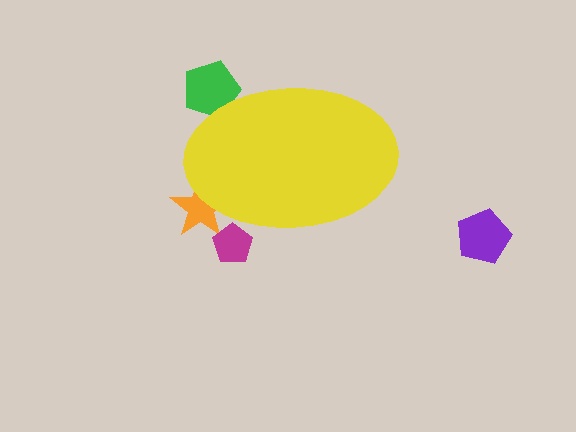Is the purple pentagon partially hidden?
No, the purple pentagon is fully visible.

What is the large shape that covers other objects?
A yellow ellipse.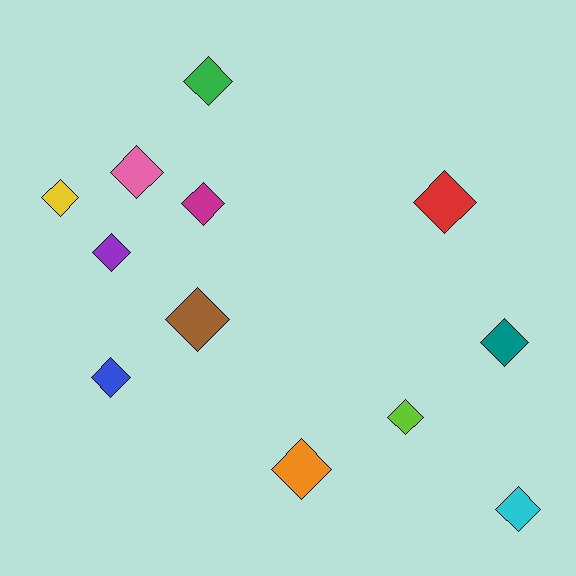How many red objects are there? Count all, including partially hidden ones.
There is 1 red object.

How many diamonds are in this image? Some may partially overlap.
There are 12 diamonds.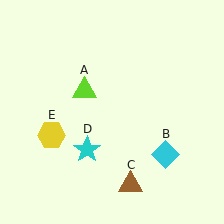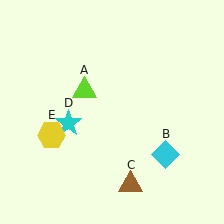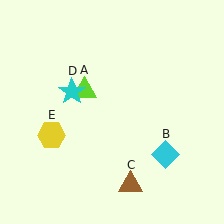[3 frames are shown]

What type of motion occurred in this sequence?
The cyan star (object D) rotated clockwise around the center of the scene.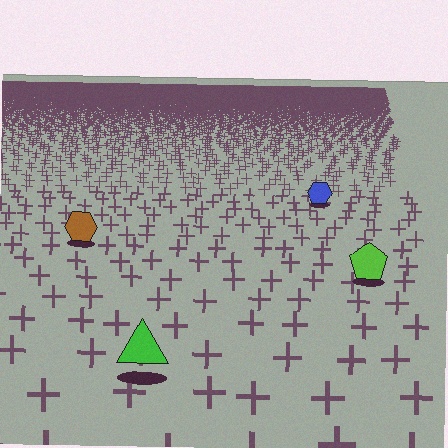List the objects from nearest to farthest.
From nearest to farthest: the green triangle, the lime pentagon, the brown hexagon, the blue hexagon.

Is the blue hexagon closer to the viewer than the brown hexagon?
No. The brown hexagon is closer — you can tell from the texture gradient: the ground texture is coarser near it.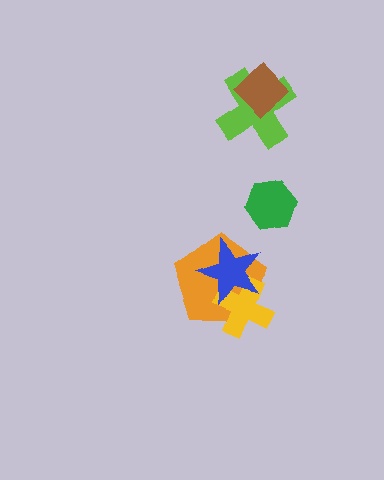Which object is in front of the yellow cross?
The blue star is in front of the yellow cross.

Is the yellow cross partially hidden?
Yes, it is partially covered by another shape.